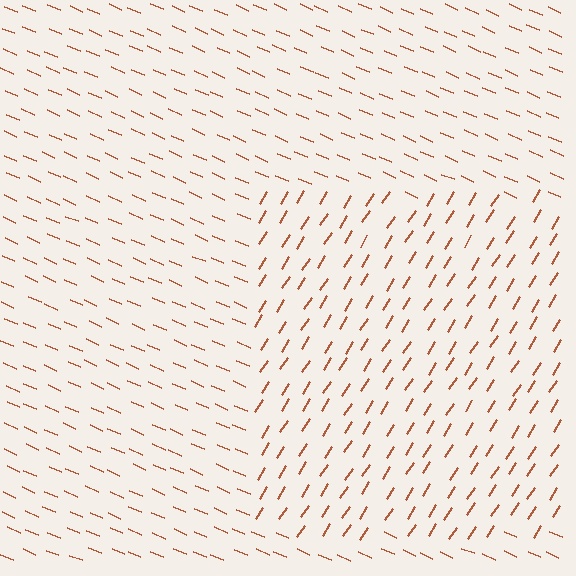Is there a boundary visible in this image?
Yes, there is a texture boundary formed by a change in line orientation.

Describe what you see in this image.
The image is filled with small brown line segments. A rectangle region in the image has lines oriented differently from the surrounding lines, creating a visible texture boundary.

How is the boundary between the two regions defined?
The boundary is defined purely by a change in line orientation (approximately 81 degrees difference). All lines are the same color and thickness.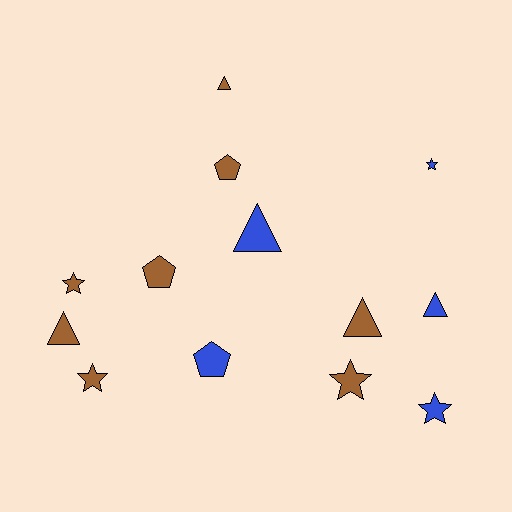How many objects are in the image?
There are 13 objects.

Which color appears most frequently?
Brown, with 8 objects.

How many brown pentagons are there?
There are 2 brown pentagons.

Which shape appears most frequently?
Star, with 5 objects.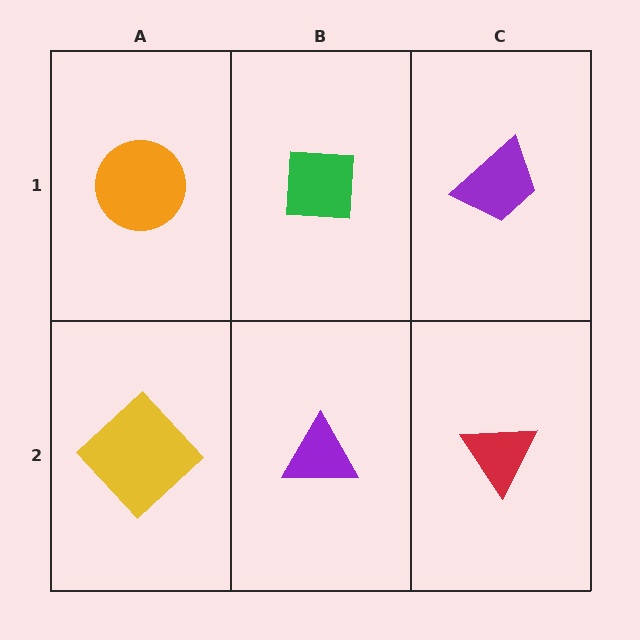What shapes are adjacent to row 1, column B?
A purple triangle (row 2, column B), an orange circle (row 1, column A), a purple trapezoid (row 1, column C).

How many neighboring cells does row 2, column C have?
2.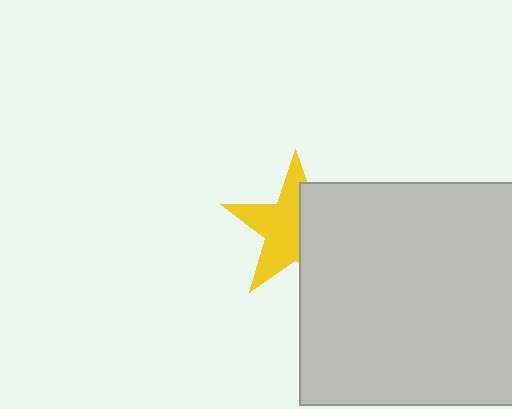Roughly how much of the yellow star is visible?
About half of it is visible (roughly 56%).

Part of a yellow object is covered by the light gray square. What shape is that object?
It is a star.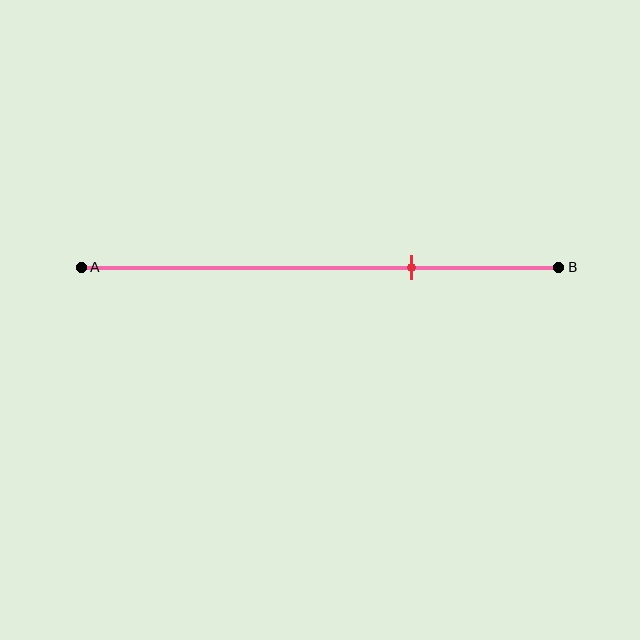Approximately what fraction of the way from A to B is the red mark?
The red mark is approximately 70% of the way from A to B.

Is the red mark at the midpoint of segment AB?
No, the mark is at about 70% from A, not at the 50% midpoint.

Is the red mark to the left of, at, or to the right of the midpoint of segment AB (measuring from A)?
The red mark is to the right of the midpoint of segment AB.